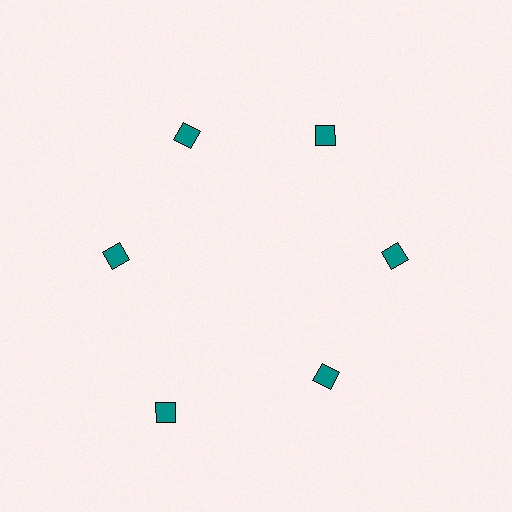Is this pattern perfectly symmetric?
No. The 6 teal diamonds are arranged in a ring, but one element near the 7 o'clock position is pushed outward from the center, breaking the 6-fold rotational symmetry.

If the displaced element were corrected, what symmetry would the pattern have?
It would have 6-fold rotational symmetry — the pattern would map onto itself every 60 degrees.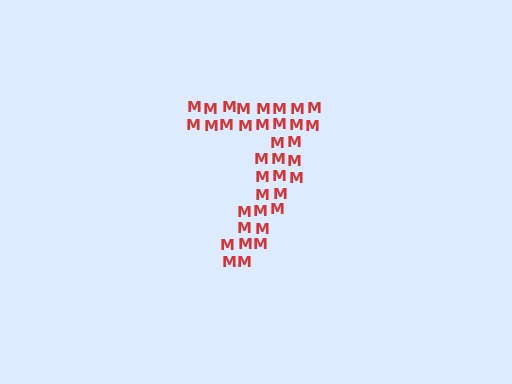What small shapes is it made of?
It is made of small letter M's.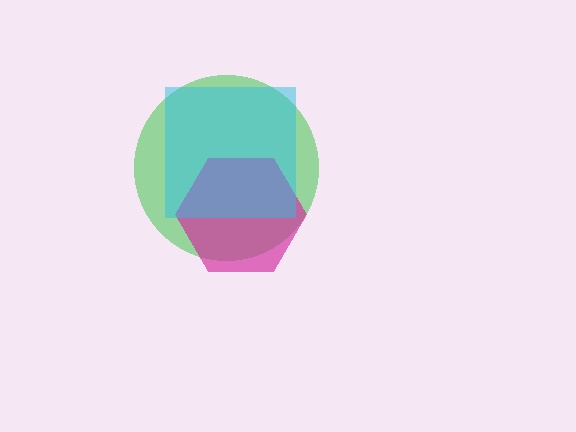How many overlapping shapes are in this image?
There are 3 overlapping shapes in the image.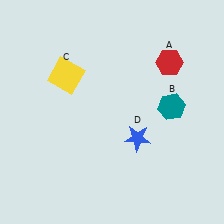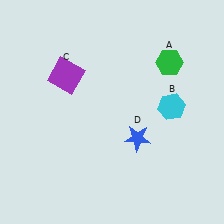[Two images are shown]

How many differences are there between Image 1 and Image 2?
There are 3 differences between the two images.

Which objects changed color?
A changed from red to green. B changed from teal to cyan. C changed from yellow to purple.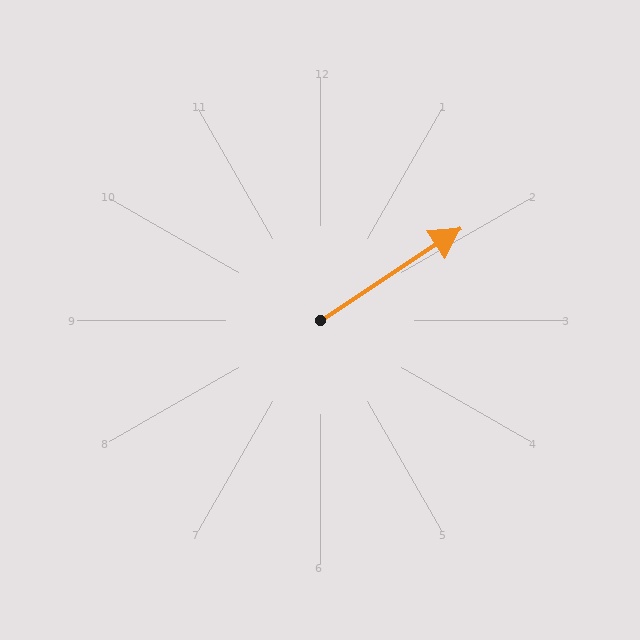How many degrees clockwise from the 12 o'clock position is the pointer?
Approximately 57 degrees.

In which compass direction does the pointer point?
Northeast.